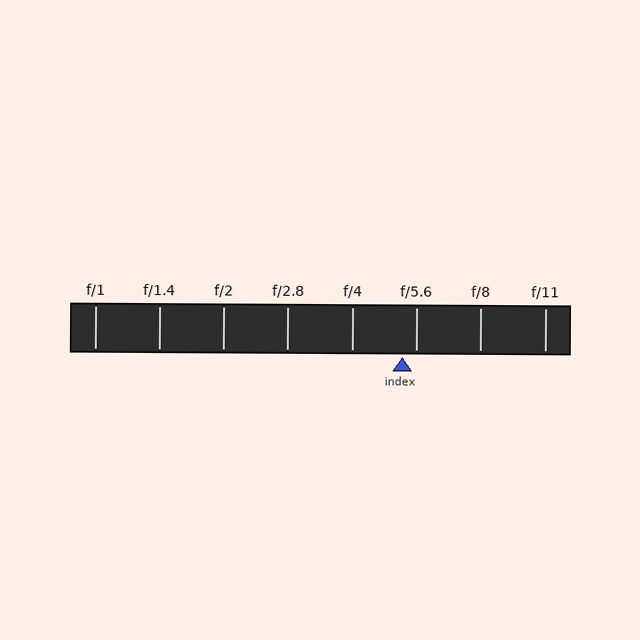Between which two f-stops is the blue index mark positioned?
The index mark is between f/4 and f/5.6.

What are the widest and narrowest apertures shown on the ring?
The widest aperture shown is f/1 and the narrowest is f/11.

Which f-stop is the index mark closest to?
The index mark is closest to f/5.6.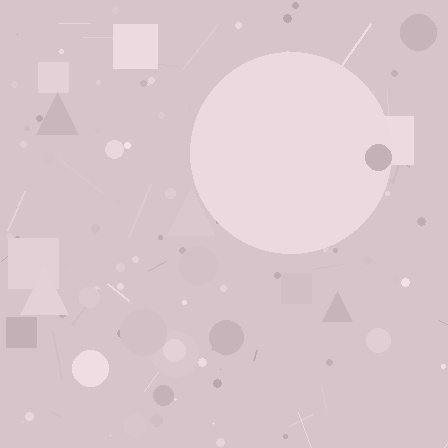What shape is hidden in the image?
A circle is hidden in the image.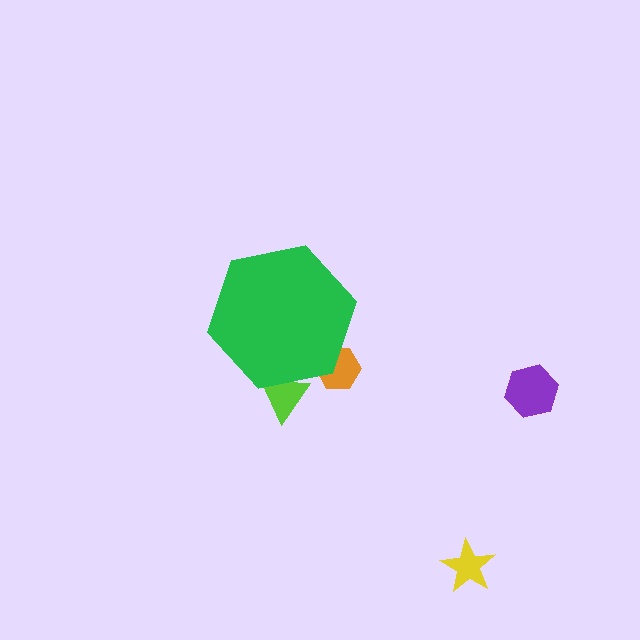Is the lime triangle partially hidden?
Yes, the lime triangle is partially hidden behind the green hexagon.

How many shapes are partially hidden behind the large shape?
2 shapes are partially hidden.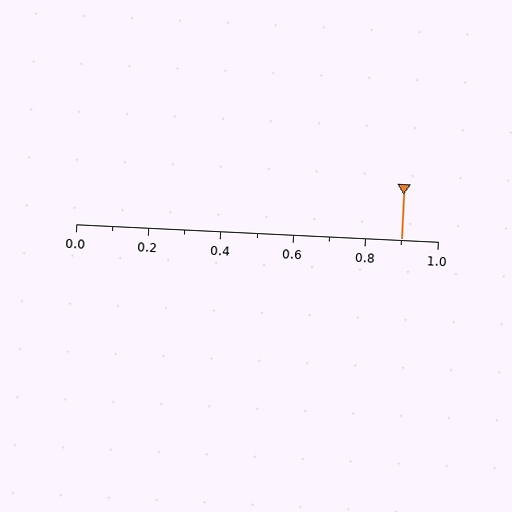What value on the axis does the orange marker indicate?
The marker indicates approximately 0.9.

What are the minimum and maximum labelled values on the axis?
The axis runs from 0.0 to 1.0.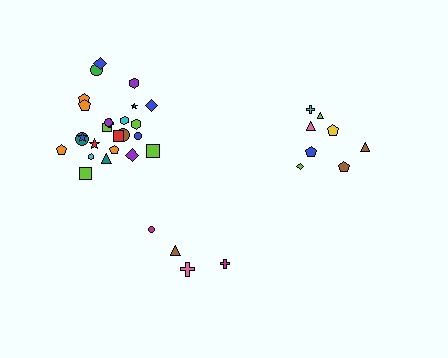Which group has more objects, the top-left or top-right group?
The top-left group.